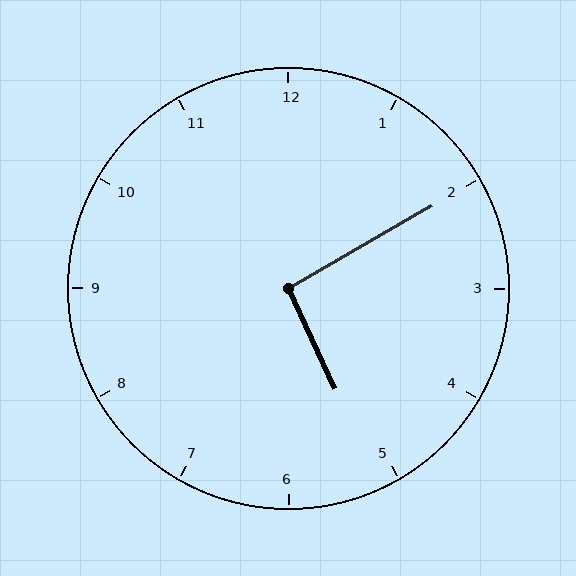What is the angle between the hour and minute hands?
Approximately 95 degrees.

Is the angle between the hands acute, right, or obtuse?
It is right.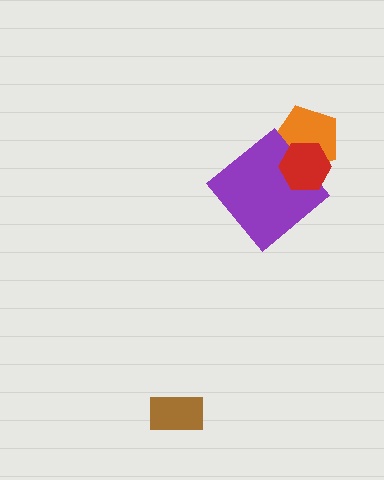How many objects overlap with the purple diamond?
2 objects overlap with the purple diamond.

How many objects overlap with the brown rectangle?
0 objects overlap with the brown rectangle.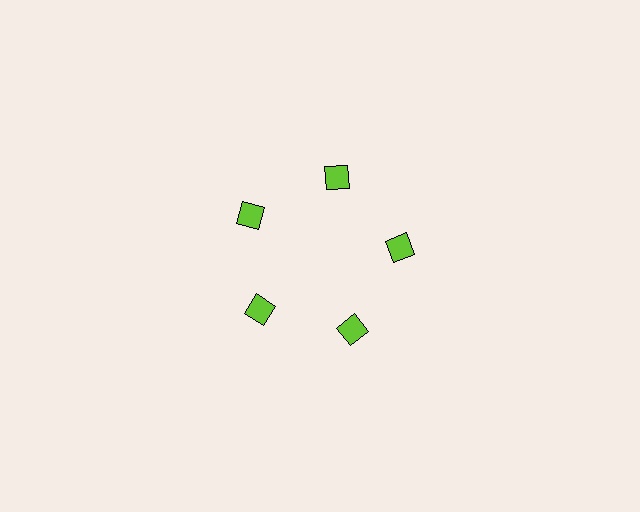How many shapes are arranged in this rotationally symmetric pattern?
There are 5 shapes, arranged in 5 groups of 1.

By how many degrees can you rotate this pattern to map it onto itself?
The pattern maps onto itself every 72 degrees of rotation.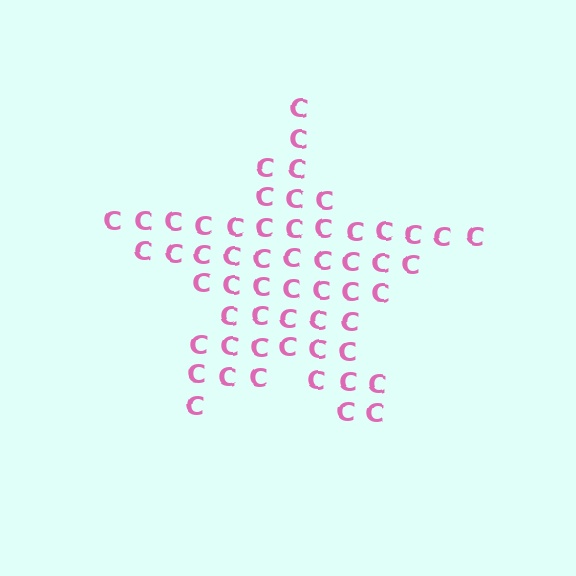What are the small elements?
The small elements are letter C's.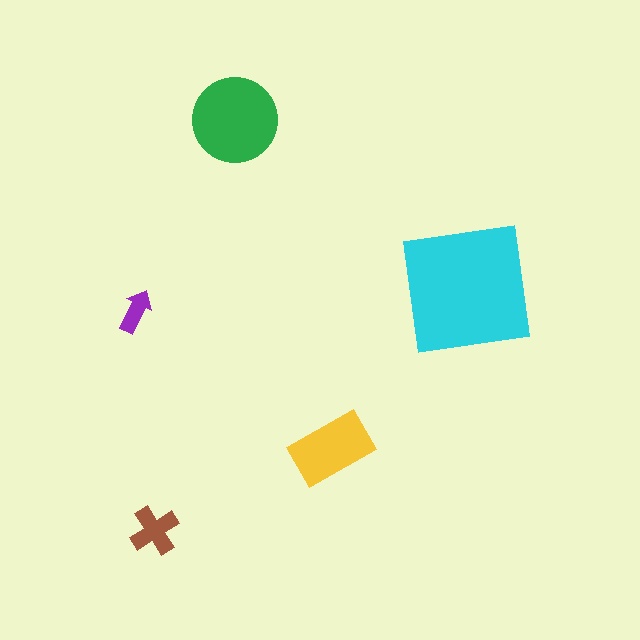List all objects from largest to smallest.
The cyan square, the green circle, the yellow rectangle, the brown cross, the purple arrow.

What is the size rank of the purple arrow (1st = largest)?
5th.